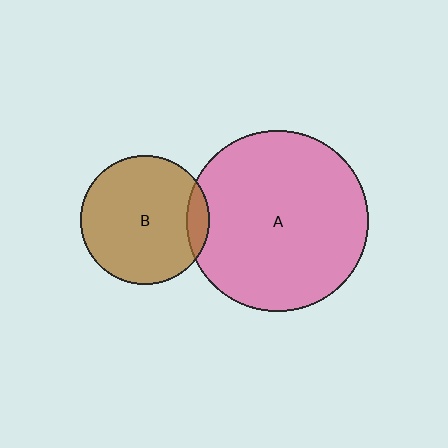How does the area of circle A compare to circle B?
Approximately 2.0 times.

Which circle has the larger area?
Circle A (pink).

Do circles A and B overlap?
Yes.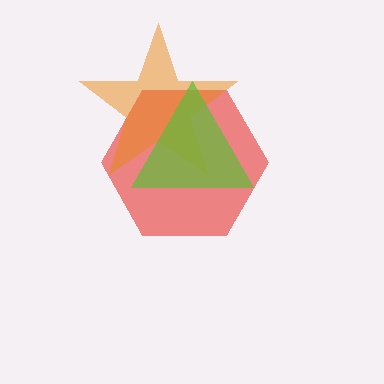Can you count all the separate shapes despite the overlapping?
Yes, there are 3 separate shapes.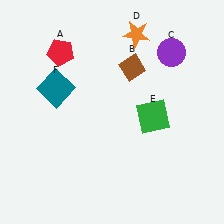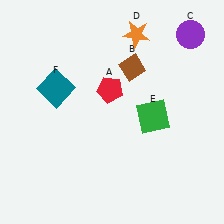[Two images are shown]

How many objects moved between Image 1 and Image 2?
2 objects moved between the two images.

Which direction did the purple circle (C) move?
The purple circle (C) moved right.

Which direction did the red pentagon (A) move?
The red pentagon (A) moved right.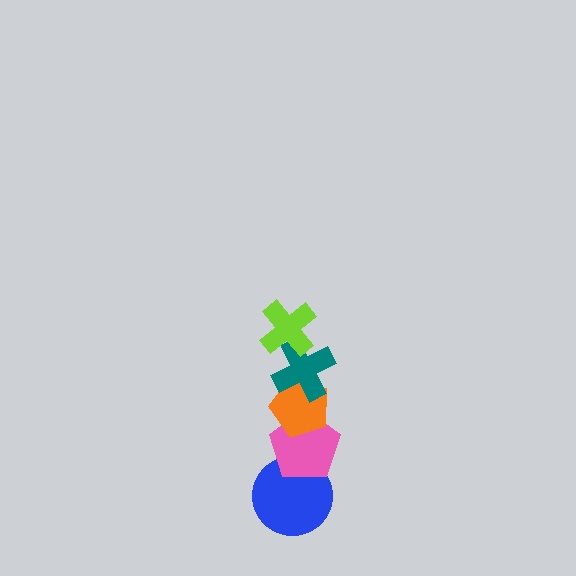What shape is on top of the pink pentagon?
The orange pentagon is on top of the pink pentagon.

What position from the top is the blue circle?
The blue circle is 5th from the top.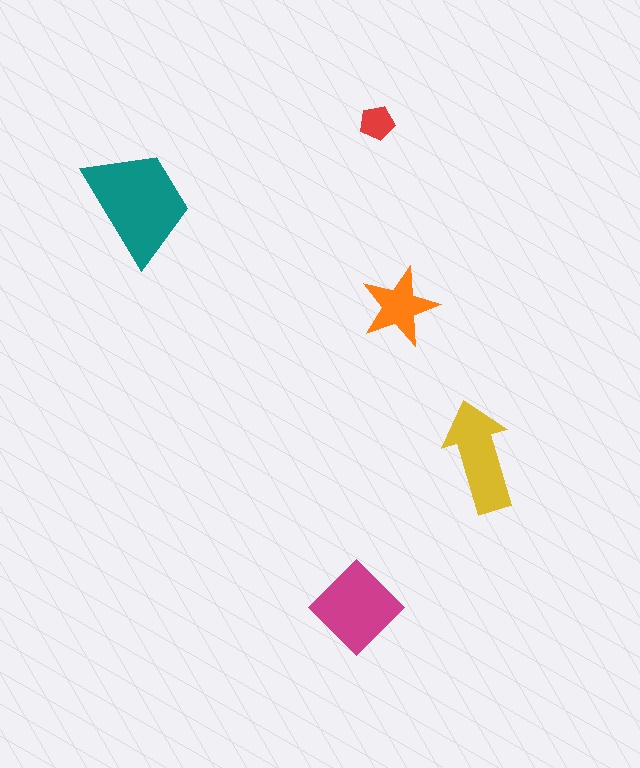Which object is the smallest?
The red pentagon.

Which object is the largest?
The teal trapezoid.